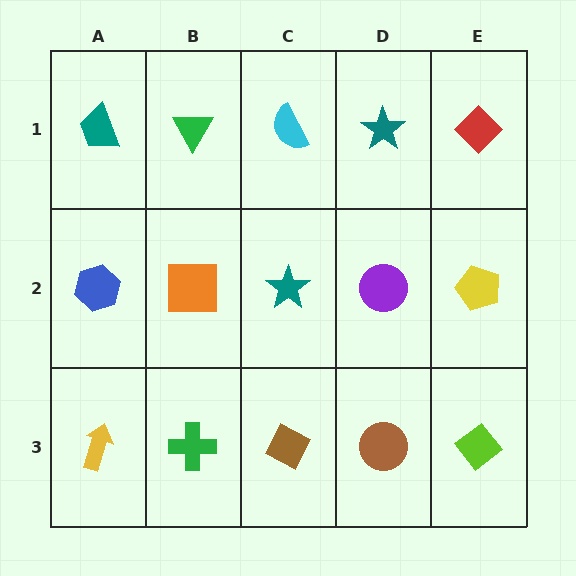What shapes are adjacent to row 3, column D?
A purple circle (row 2, column D), a brown diamond (row 3, column C), a lime diamond (row 3, column E).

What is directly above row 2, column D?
A teal star.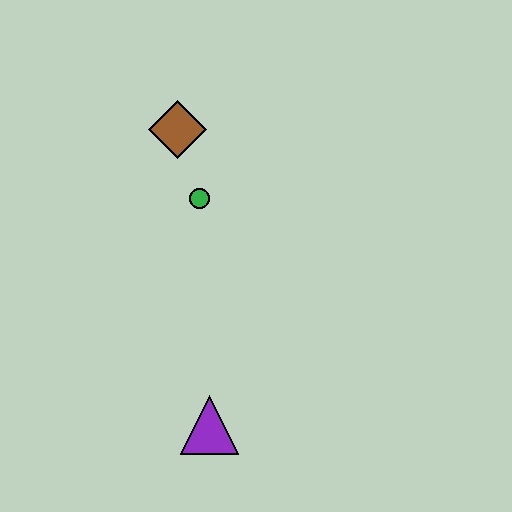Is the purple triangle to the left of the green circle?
No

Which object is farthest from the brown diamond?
The purple triangle is farthest from the brown diamond.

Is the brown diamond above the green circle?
Yes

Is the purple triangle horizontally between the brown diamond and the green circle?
No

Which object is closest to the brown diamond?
The green circle is closest to the brown diamond.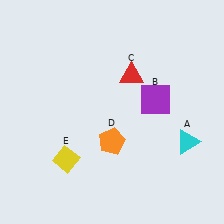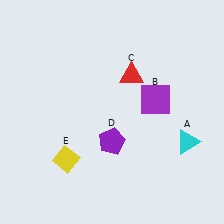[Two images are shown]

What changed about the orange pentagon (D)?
In Image 1, D is orange. In Image 2, it changed to purple.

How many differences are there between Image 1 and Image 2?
There is 1 difference between the two images.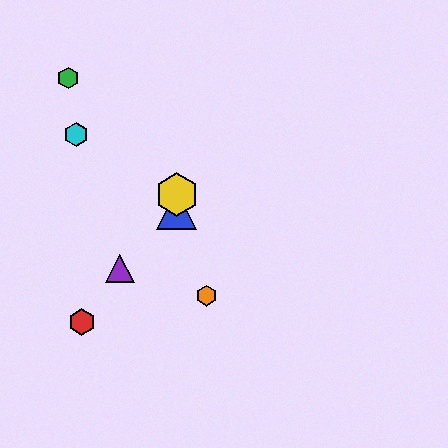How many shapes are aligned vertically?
2 shapes (the blue triangle, the yellow hexagon) are aligned vertically.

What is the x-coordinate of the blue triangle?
The blue triangle is at x≈177.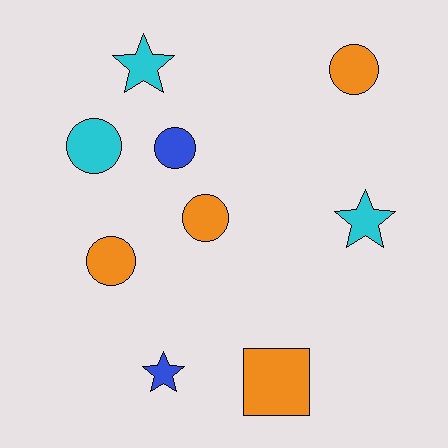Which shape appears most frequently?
Circle, with 5 objects.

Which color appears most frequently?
Orange, with 4 objects.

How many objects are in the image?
There are 9 objects.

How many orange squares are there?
There is 1 orange square.